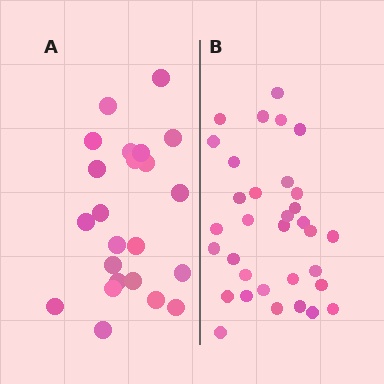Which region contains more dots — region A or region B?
Region B (the right region) has more dots.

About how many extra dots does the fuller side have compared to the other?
Region B has roughly 10 or so more dots than region A.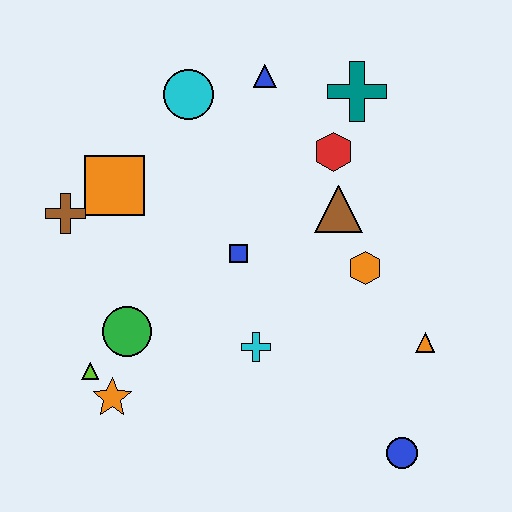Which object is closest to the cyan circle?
The blue triangle is closest to the cyan circle.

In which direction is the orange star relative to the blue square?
The orange star is below the blue square.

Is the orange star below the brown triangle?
Yes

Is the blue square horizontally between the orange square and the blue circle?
Yes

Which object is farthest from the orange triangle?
The brown cross is farthest from the orange triangle.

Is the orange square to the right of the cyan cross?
No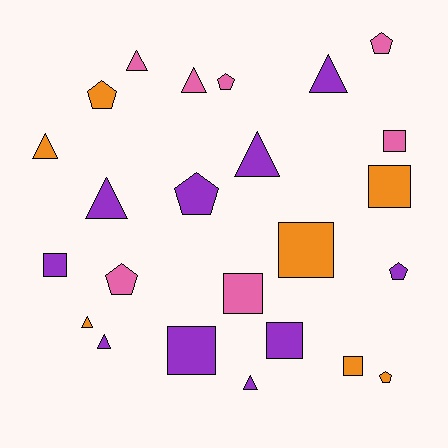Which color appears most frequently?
Purple, with 10 objects.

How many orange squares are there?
There are 3 orange squares.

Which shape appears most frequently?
Triangle, with 9 objects.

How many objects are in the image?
There are 24 objects.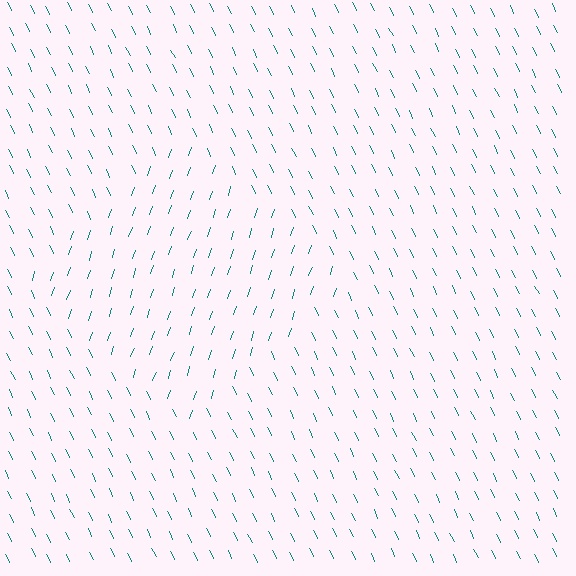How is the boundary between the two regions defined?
The boundary is defined purely by a change in line orientation (approximately 45 degrees difference). All lines are the same color and thickness.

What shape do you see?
I see a diamond.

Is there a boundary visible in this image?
Yes, there is a texture boundary formed by a change in line orientation.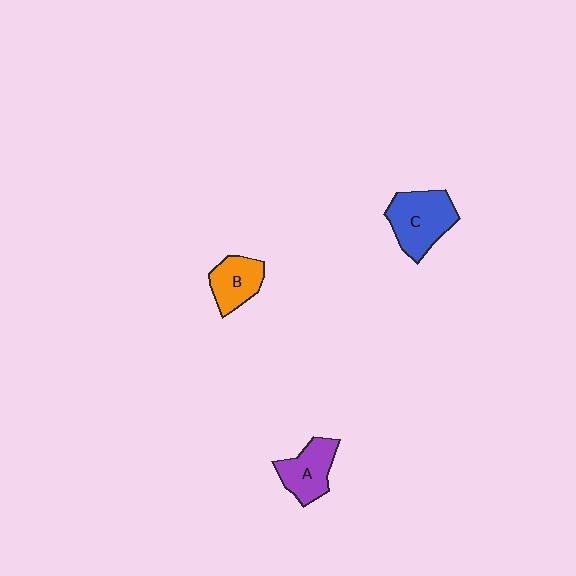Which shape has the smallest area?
Shape B (orange).